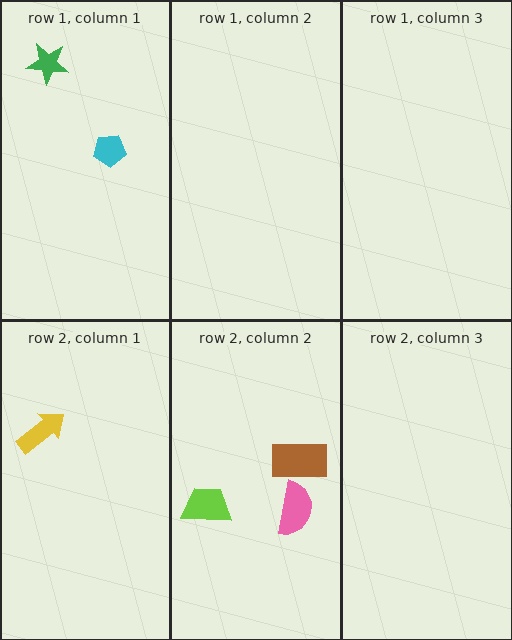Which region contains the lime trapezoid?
The row 2, column 2 region.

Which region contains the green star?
The row 1, column 1 region.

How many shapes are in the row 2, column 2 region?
3.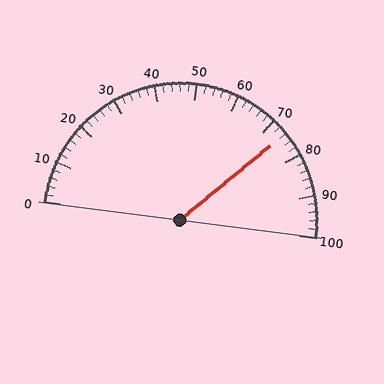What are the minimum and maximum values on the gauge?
The gauge ranges from 0 to 100.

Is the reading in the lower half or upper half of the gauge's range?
The reading is in the upper half of the range (0 to 100).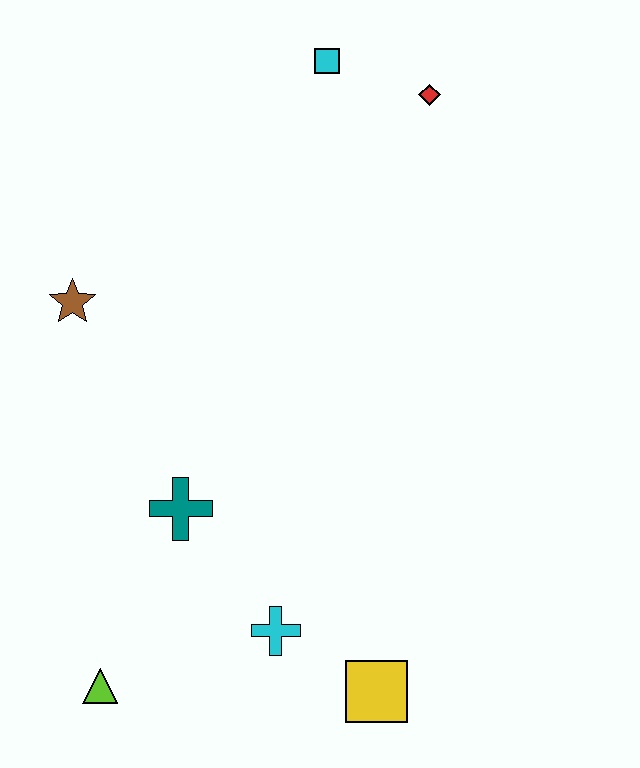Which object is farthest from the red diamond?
The lime triangle is farthest from the red diamond.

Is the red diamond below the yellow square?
No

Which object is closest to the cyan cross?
The yellow square is closest to the cyan cross.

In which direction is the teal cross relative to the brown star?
The teal cross is below the brown star.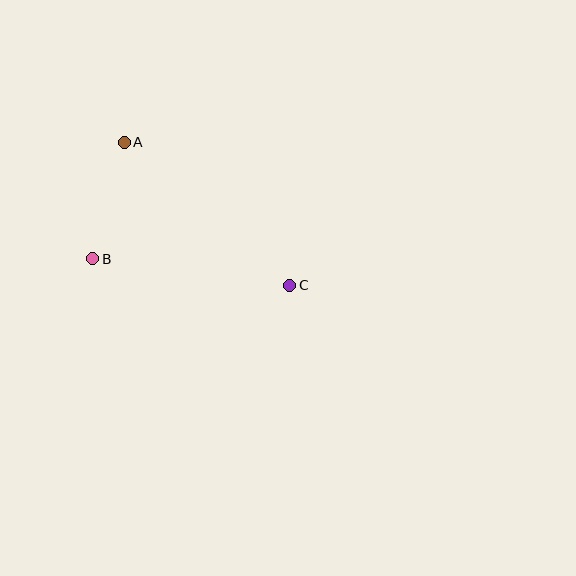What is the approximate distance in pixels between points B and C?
The distance between B and C is approximately 199 pixels.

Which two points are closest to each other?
Points A and B are closest to each other.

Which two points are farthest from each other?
Points A and C are farthest from each other.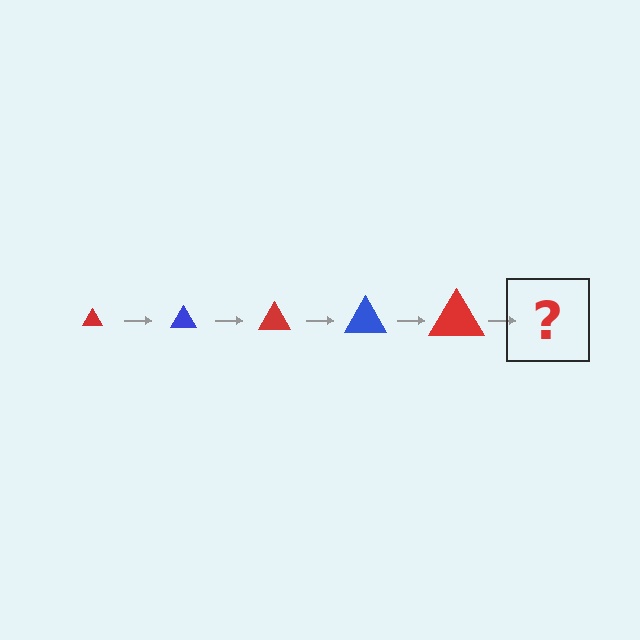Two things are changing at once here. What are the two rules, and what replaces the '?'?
The two rules are that the triangle grows larger each step and the color cycles through red and blue. The '?' should be a blue triangle, larger than the previous one.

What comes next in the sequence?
The next element should be a blue triangle, larger than the previous one.